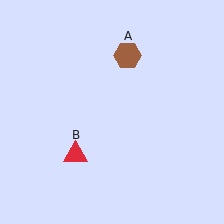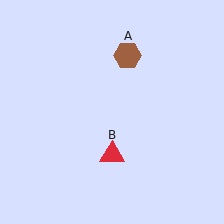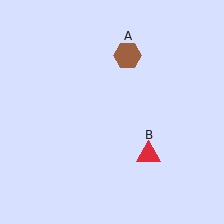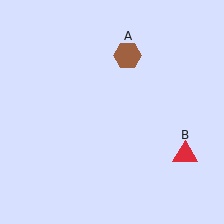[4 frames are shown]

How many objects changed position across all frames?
1 object changed position: red triangle (object B).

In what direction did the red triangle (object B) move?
The red triangle (object B) moved right.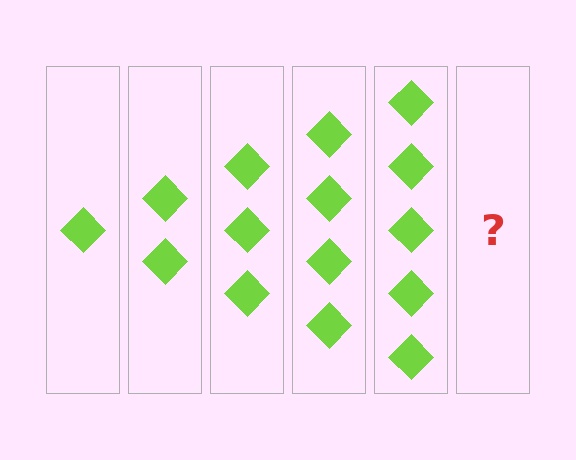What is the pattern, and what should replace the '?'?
The pattern is that each step adds one more diamond. The '?' should be 6 diamonds.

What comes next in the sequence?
The next element should be 6 diamonds.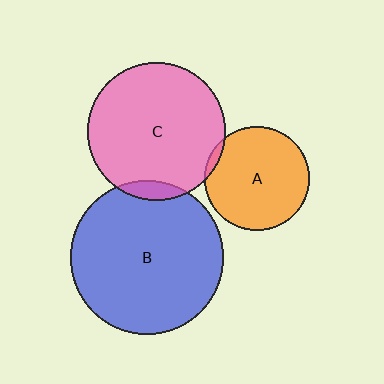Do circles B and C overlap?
Yes.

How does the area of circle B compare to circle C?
Approximately 1.2 times.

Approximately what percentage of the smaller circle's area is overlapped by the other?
Approximately 5%.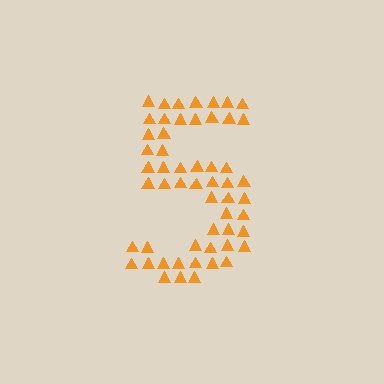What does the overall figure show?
The overall figure shows the digit 5.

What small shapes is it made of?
It is made of small triangles.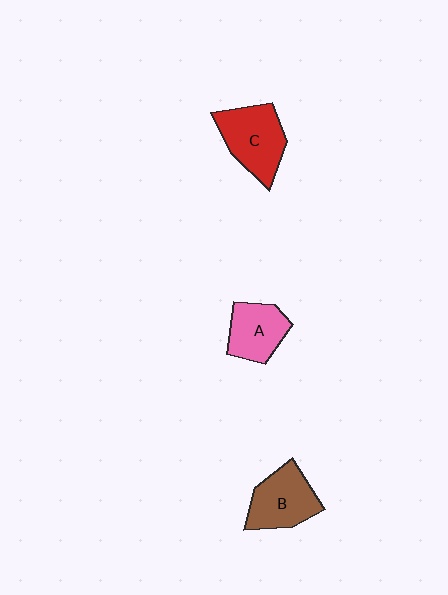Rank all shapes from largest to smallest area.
From largest to smallest: C (red), B (brown), A (pink).